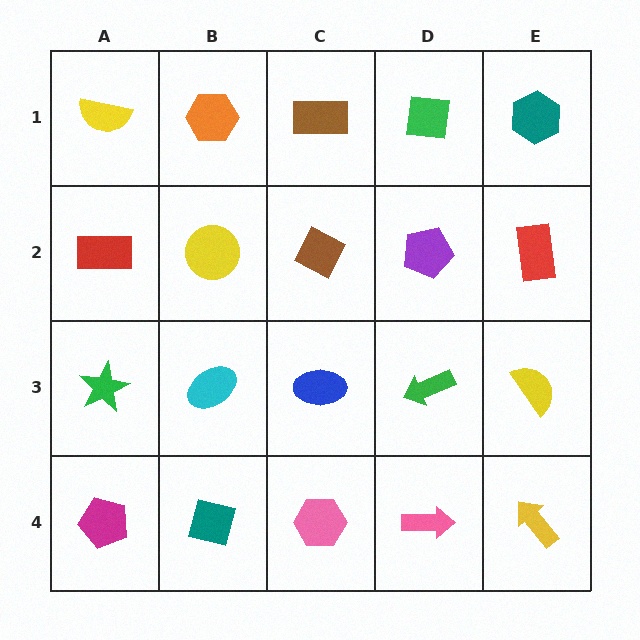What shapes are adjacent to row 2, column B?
An orange hexagon (row 1, column B), a cyan ellipse (row 3, column B), a red rectangle (row 2, column A), a brown diamond (row 2, column C).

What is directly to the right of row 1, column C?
A green square.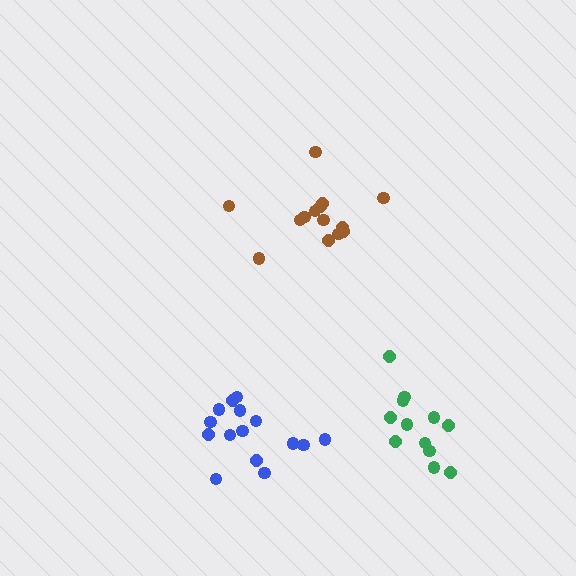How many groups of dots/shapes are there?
There are 3 groups.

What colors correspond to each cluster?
The clusters are colored: green, brown, blue.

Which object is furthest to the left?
The blue cluster is leftmost.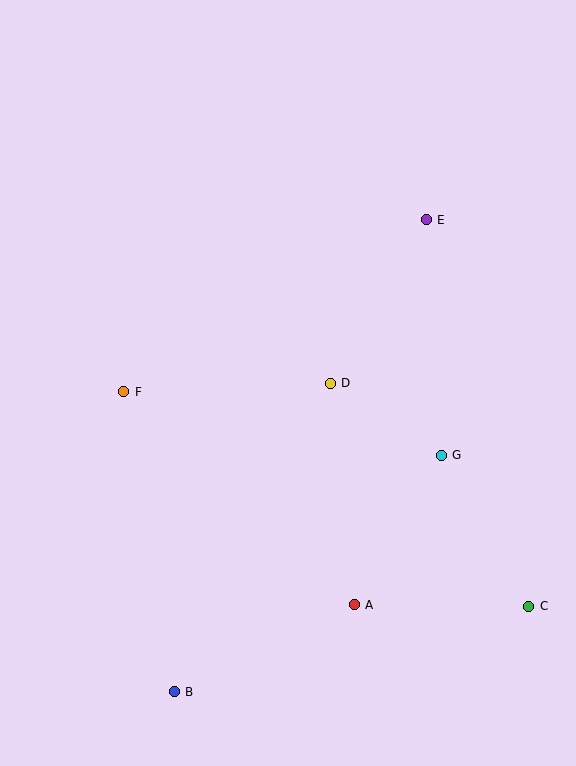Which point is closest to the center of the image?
Point D at (330, 383) is closest to the center.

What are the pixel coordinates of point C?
Point C is at (529, 606).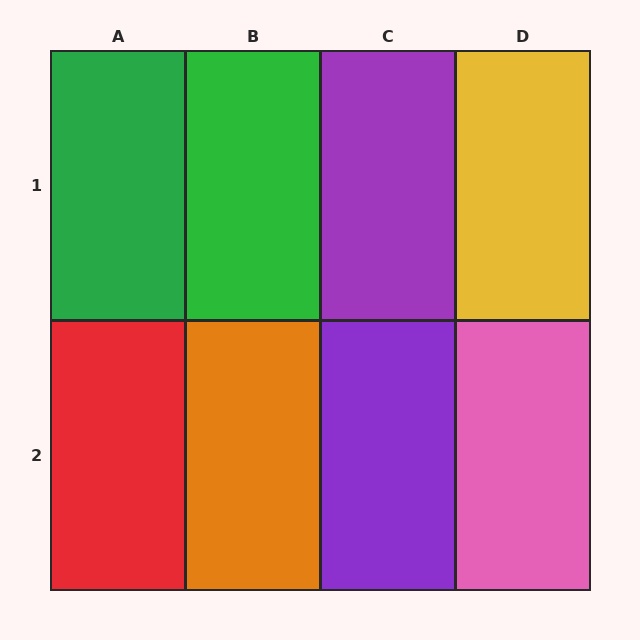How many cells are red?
1 cell is red.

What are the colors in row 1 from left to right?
Green, green, purple, yellow.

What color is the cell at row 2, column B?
Orange.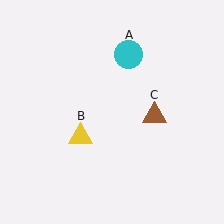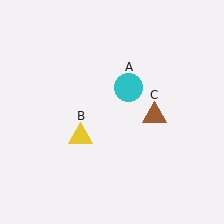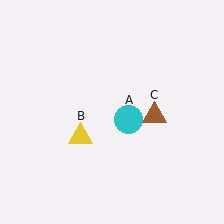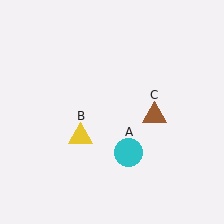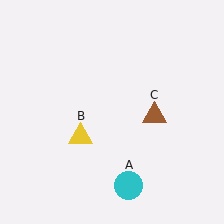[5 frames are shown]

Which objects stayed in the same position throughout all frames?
Yellow triangle (object B) and brown triangle (object C) remained stationary.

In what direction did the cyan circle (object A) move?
The cyan circle (object A) moved down.